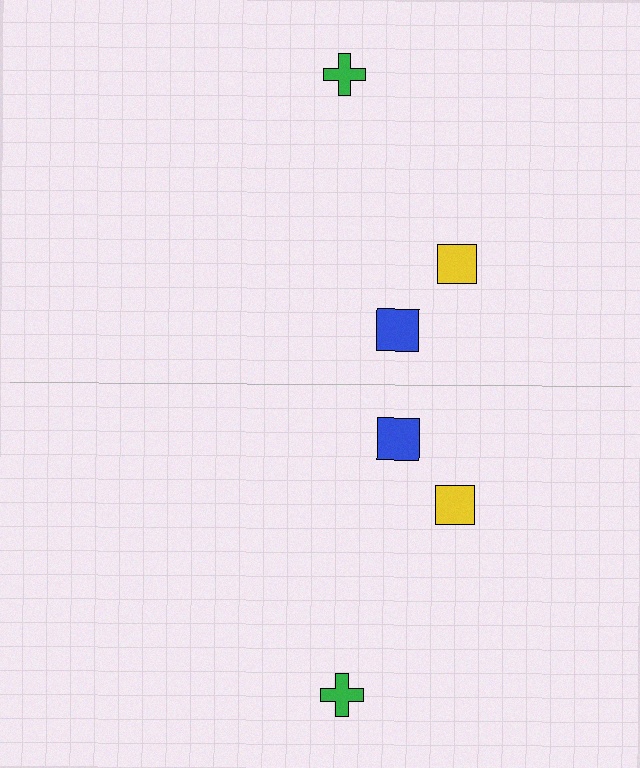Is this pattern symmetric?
Yes, this pattern has bilateral (reflection) symmetry.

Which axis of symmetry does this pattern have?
The pattern has a horizontal axis of symmetry running through the center of the image.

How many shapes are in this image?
There are 6 shapes in this image.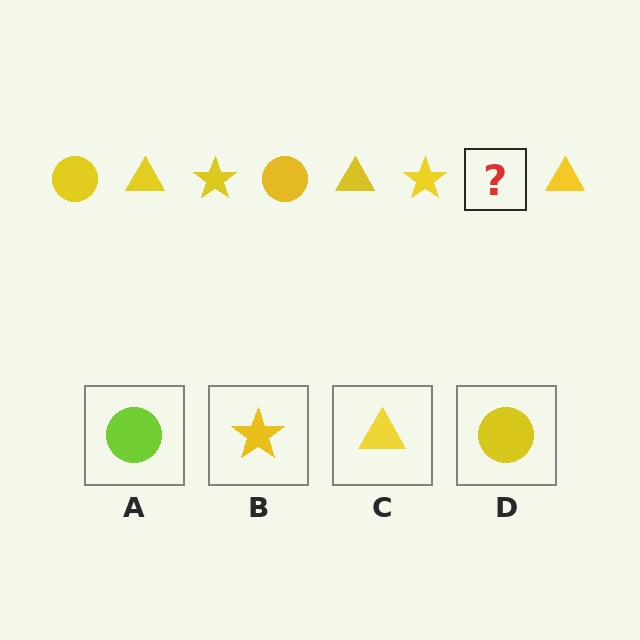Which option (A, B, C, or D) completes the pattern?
D.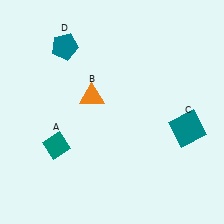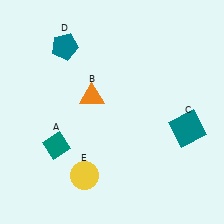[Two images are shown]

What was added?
A yellow circle (E) was added in Image 2.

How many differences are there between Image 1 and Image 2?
There is 1 difference between the two images.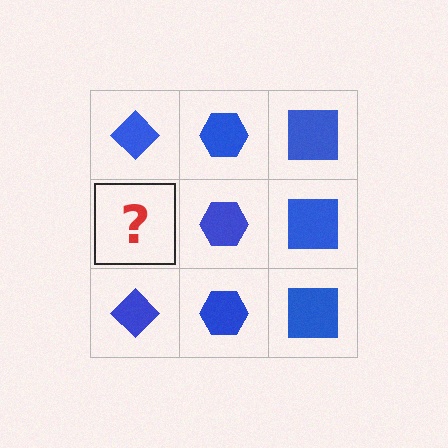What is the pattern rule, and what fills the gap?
The rule is that each column has a consistent shape. The gap should be filled with a blue diamond.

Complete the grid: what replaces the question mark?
The question mark should be replaced with a blue diamond.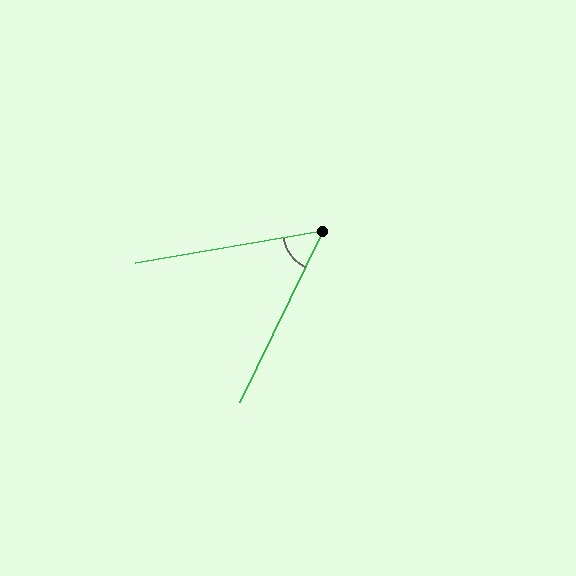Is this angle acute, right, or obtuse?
It is acute.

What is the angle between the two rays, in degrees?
Approximately 55 degrees.